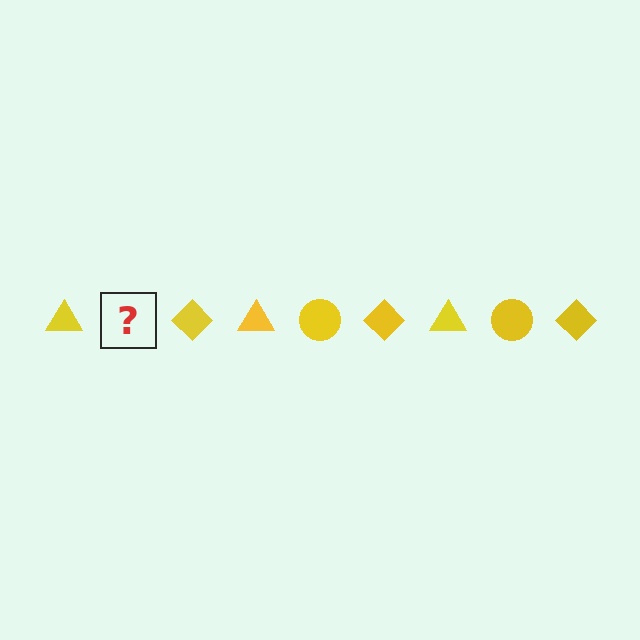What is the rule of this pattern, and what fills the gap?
The rule is that the pattern cycles through triangle, circle, diamond shapes in yellow. The gap should be filled with a yellow circle.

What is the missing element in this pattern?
The missing element is a yellow circle.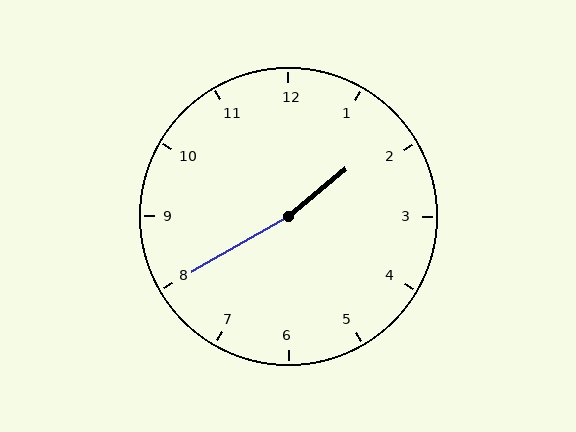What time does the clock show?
1:40.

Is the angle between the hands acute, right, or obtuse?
It is obtuse.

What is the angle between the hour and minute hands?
Approximately 170 degrees.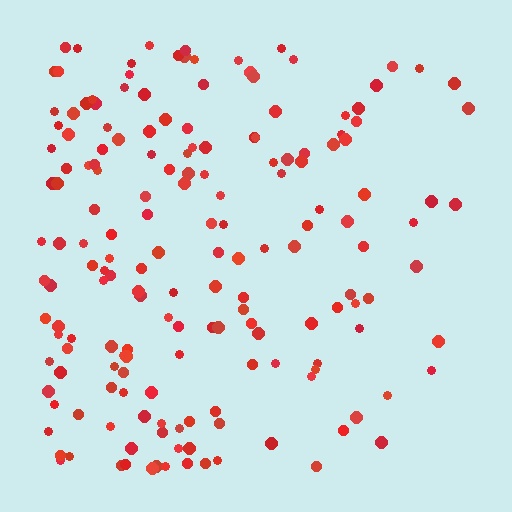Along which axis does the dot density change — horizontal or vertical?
Horizontal.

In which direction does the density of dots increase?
From right to left, with the left side densest.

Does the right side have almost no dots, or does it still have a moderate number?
Still a moderate number, just noticeably fewer than the left.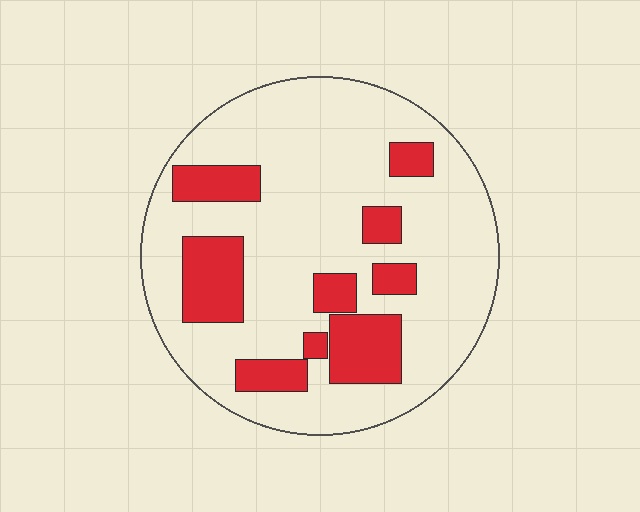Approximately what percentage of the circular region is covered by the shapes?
Approximately 25%.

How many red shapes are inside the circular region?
9.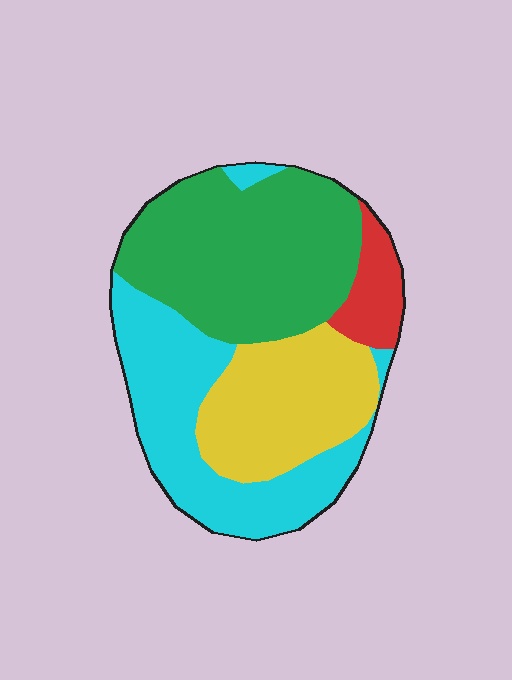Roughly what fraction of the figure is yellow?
Yellow takes up about one quarter (1/4) of the figure.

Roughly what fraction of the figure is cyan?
Cyan covers roughly 30% of the figure.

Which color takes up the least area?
Red, at roughly 5%.